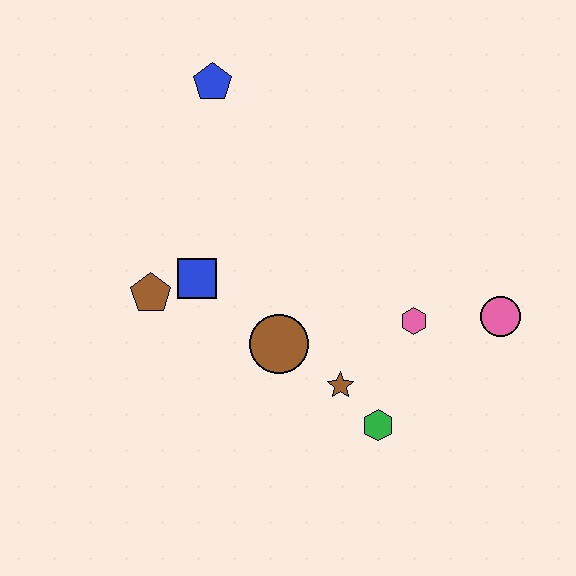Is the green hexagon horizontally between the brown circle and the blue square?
No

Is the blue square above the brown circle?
Yes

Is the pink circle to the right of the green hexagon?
Yes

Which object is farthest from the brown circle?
The blue pentagon is farthest from the brown circle.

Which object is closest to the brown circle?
The brown star is closest to the brown circle.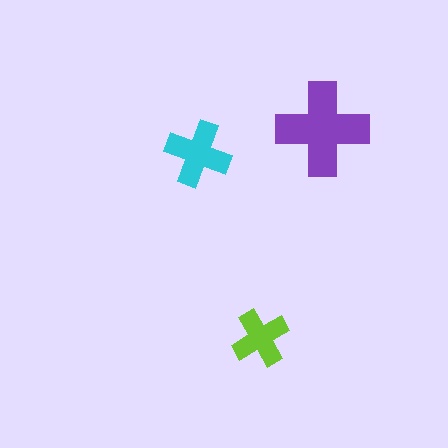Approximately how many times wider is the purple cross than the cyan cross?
About 1.5 times wider.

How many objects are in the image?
There are 3 objects in the image.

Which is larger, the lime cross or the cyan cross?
The cyan one.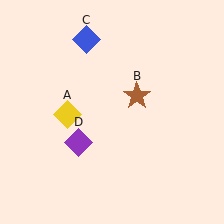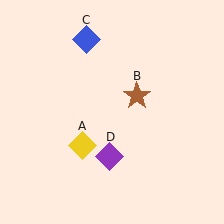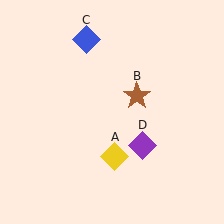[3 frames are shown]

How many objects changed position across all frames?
2 objects changed position: yellow diamond (object A), purple diamond (object D).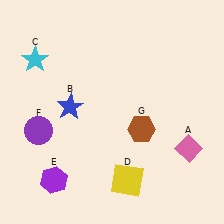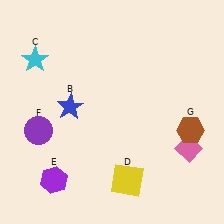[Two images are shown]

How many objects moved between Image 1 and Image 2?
1 object moved between the two images.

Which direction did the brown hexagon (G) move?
The brown hexagon (G) moved right.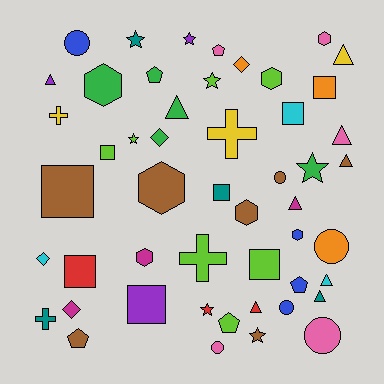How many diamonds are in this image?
There are 4 diamonds.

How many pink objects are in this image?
There are 5 pink objects.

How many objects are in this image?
There are 50 objects.